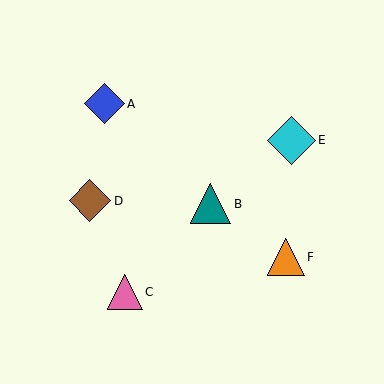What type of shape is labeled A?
Shape A is a blue diamond.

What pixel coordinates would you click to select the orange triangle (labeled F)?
Click at (286, 257) to select the orange triangle F.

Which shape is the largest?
The cyan diamond (labeled E) is the largest.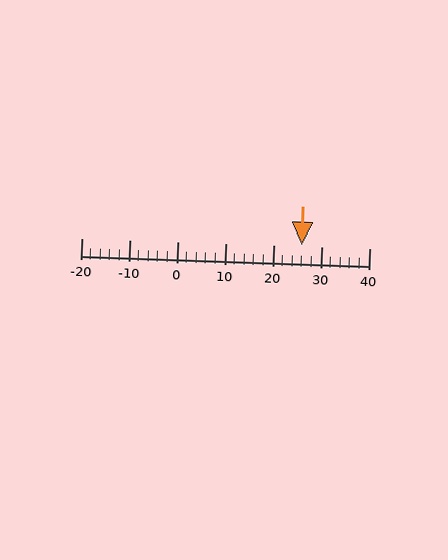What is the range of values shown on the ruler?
The ruler shows values from -20 to 40.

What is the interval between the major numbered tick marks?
The major tick marks are spaced 10 units apart.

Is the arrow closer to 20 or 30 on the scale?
The arrow is closer to 30.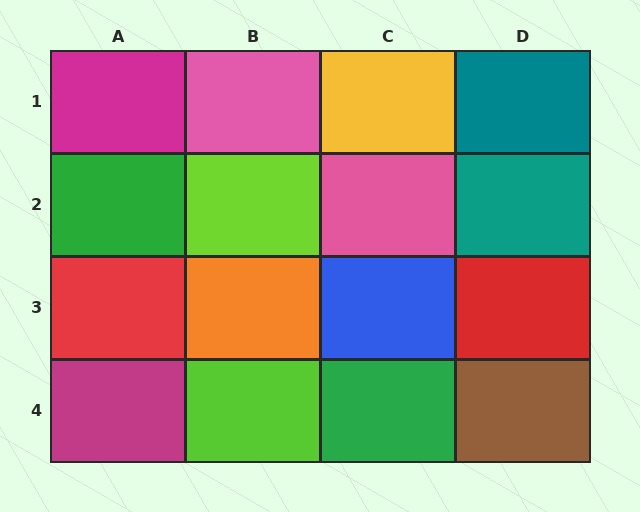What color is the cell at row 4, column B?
Lime.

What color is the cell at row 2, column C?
Pink.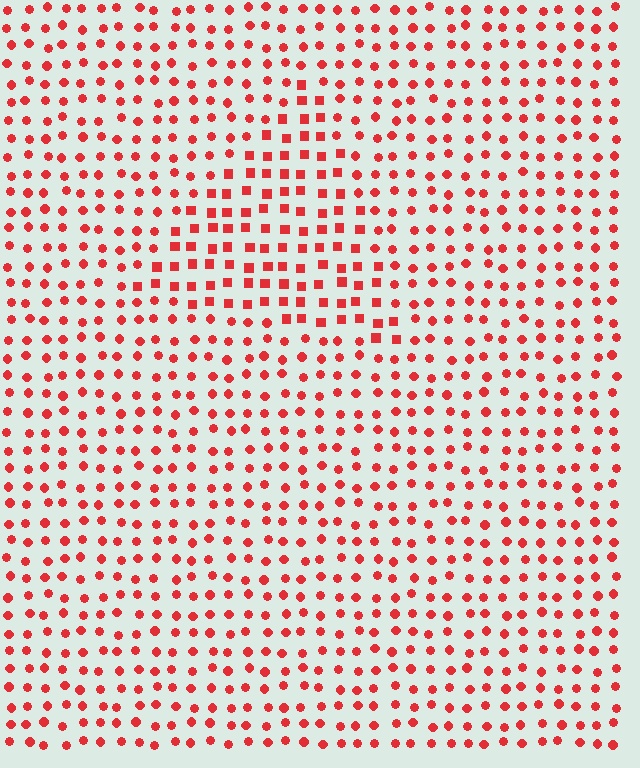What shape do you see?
I see a triangle.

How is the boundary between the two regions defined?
The boundary is defined by a change in element shape: squares inside vs. circles outside. All elements share the same color and spacing.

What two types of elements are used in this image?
The image uses squares inside the triangle region and circles outside it.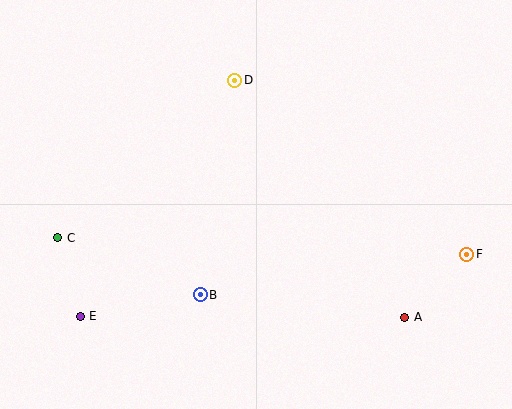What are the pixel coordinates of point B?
Point B is at (200, 295).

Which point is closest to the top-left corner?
Point C is closest to the top-left corner.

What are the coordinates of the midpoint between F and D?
The midpoint between F and D is at (351, 167).